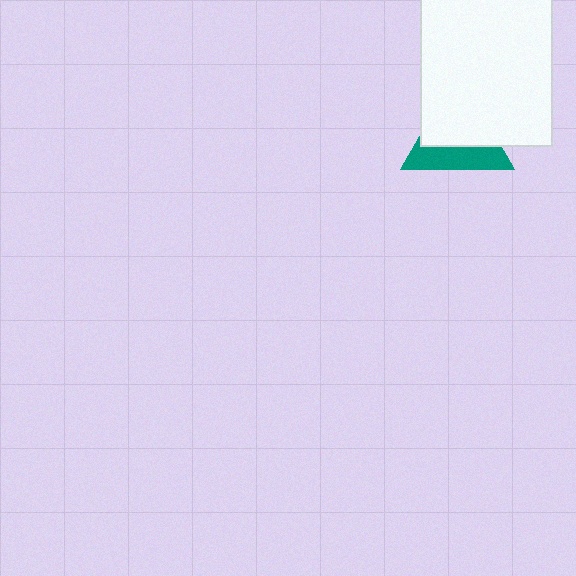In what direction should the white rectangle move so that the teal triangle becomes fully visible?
The white rectangle should move up. That is the shortest direction to clear the overlap and leave the teal triangle fully visible.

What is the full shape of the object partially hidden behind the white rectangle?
The partially hidden object is a teal triangle.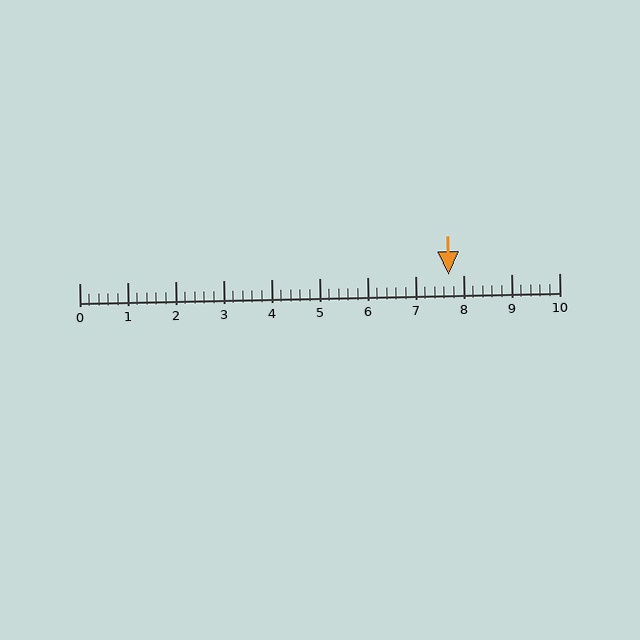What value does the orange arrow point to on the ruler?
The orange arrow points to approximately 7.7.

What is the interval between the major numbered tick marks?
The major tick marks are spaced 1 units apart.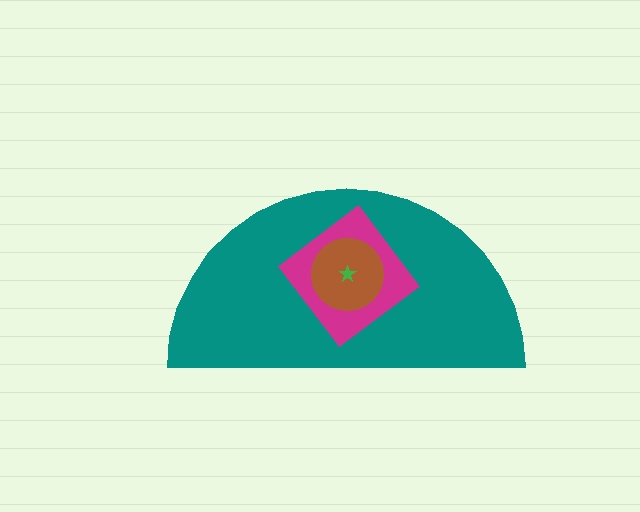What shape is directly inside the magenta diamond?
The brown circle.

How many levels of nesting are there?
4.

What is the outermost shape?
The teal semicircle.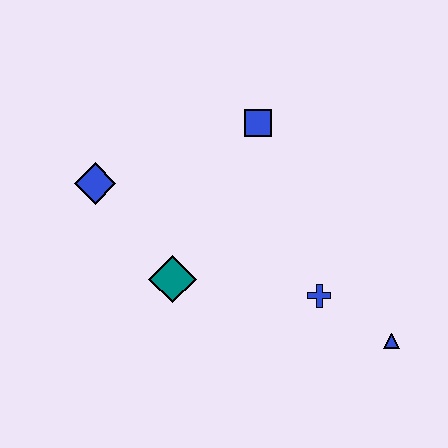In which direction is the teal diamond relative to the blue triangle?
The teal diamond is to the left of the blue triangle.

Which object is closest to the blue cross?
The blue triangle is closest to the blue cross.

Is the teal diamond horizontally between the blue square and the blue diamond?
Yes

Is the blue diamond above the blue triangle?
Yes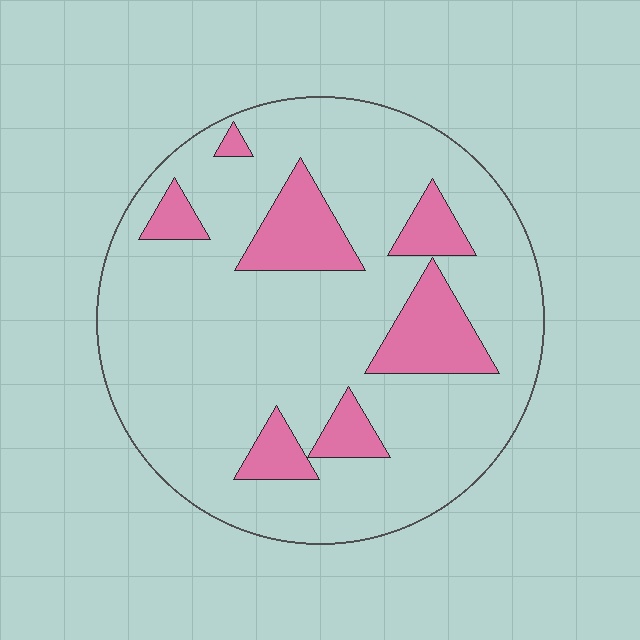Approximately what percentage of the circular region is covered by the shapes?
Approximately 20%.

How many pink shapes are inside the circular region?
7.